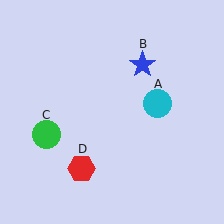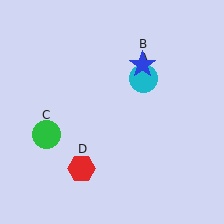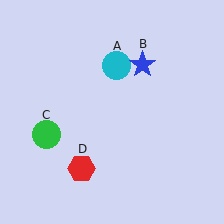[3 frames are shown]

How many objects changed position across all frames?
1 object changed position: cyan circle (object A).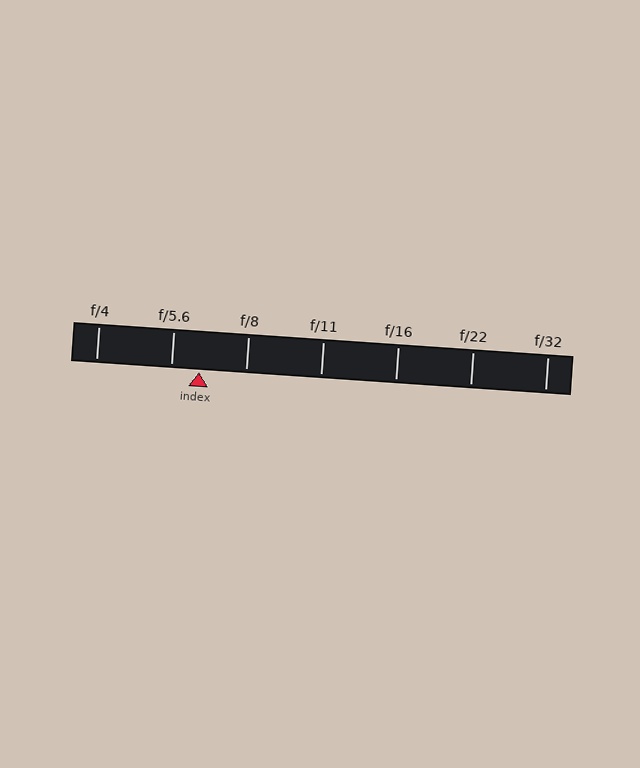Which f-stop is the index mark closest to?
The index mark is closest to f/5.6.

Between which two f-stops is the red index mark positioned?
The index mark is between f/5.6 and f/8.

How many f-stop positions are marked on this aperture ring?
There are 7 f-stop positions marked.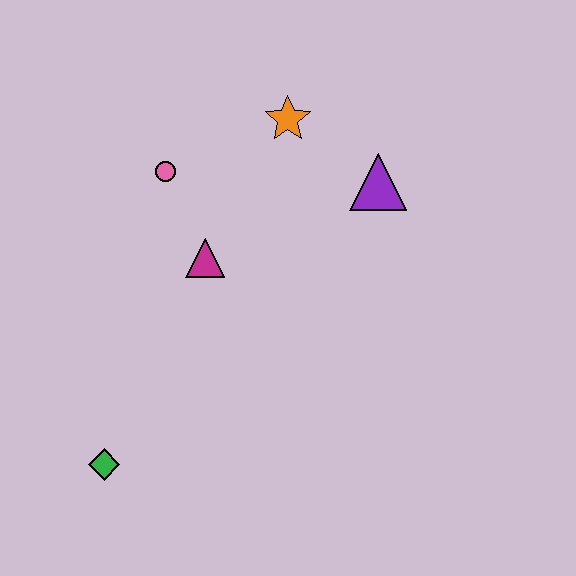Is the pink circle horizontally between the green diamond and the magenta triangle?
Yes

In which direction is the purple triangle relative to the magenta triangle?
The purple triangle is to the right of the magenta triangle.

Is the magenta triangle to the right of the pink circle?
Yes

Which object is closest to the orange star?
The purple triangle is closest to the orange star.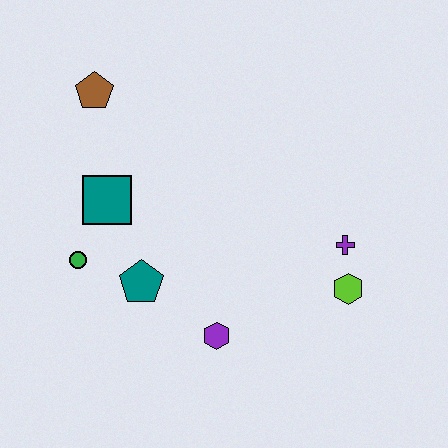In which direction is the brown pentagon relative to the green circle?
The brown pentagon is above the green circle.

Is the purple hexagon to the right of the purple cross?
No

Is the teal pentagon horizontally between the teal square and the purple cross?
Yes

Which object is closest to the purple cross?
The lime hexagon is closest to the purple cross.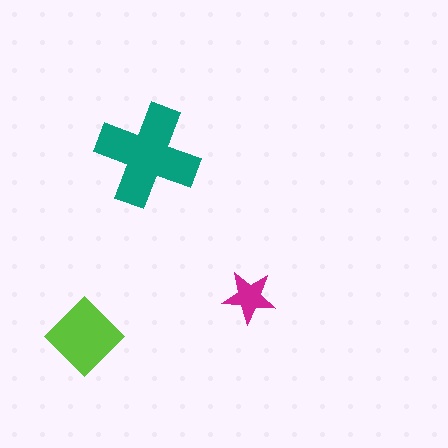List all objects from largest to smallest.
The teal cross, the lime diamond, the magenta star.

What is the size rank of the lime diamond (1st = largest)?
2nd.